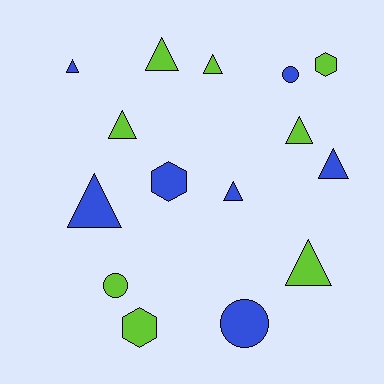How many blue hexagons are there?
There is 1 blue hexagon.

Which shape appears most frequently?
Triangle, with 9 objects.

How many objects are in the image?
There are 15 objects.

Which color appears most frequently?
Lime, with 8 objects.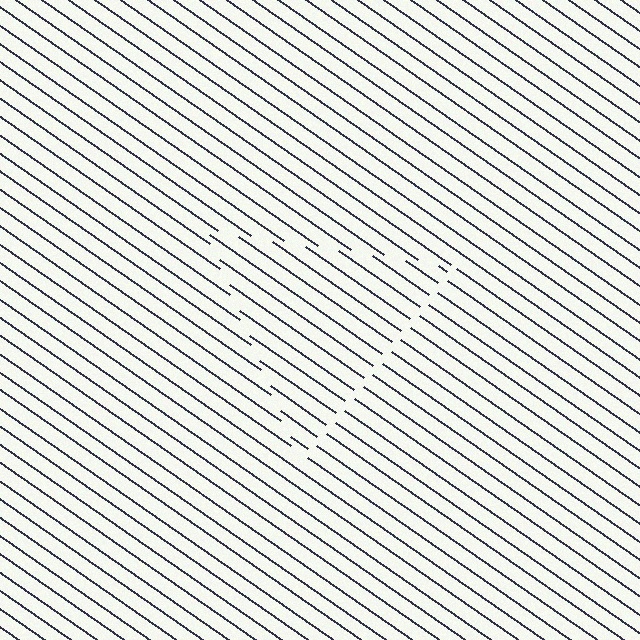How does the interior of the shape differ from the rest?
The interior of the shape contains the same grating, shifted by half a period — the contour is defined by the phase discontinuity where line-ends from the inner and outer gratings abut.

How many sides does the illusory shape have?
3 sides — the line-ends trace a triangle.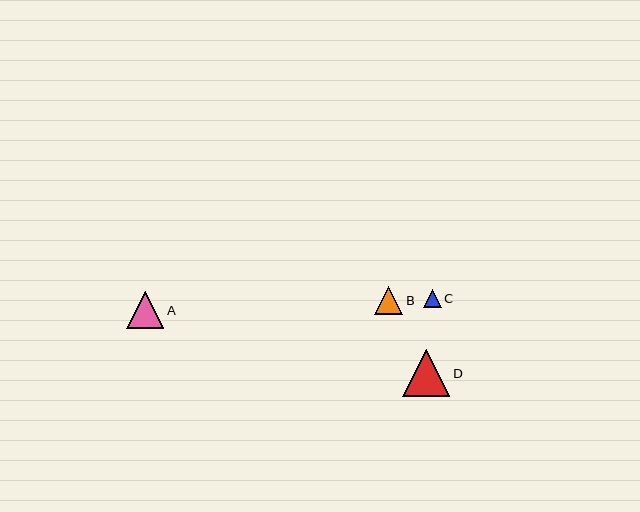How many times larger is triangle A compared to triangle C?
Triangle A is approximately 2.0 times the size of triangle C.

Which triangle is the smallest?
Triangle C is the smallest with a size of approximately 18 pixels.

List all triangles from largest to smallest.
From largest to smallest: D, A, B, C.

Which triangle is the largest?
Triangle D is the largest with a size of approximately 47 pixels.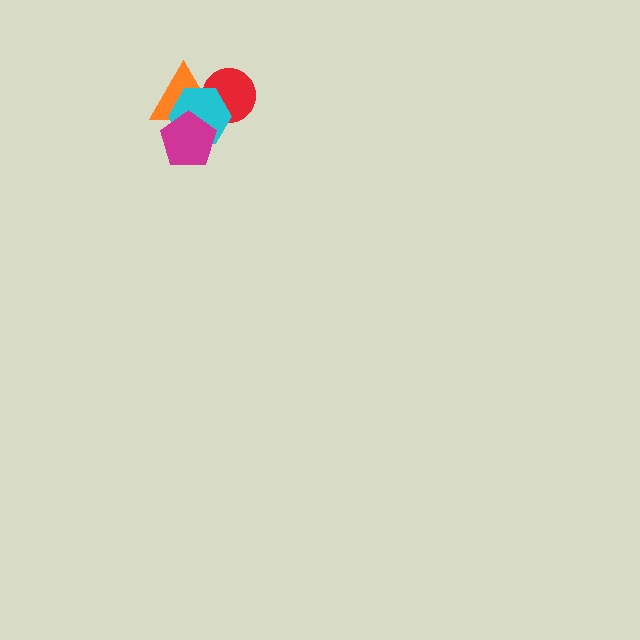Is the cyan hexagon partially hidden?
Yes, it is partially covered by another shape.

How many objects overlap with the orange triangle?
3 objects overlap with the orange triangle.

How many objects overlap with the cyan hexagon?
3 objects overlap with the cyan hexagon.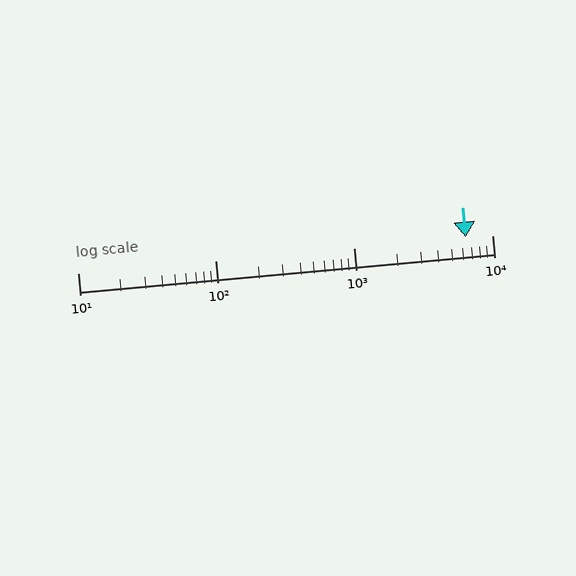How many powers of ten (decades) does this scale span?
The scale spans 3 decades, from 10 to 10000.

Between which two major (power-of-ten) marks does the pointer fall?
The pointer is between 1000 and 10000.